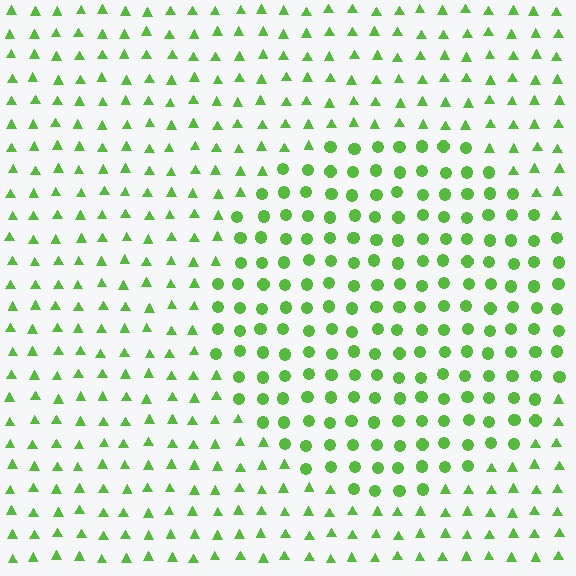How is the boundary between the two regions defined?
The boundary is defined by a change in element shape: circles inside vs. triangles outside. All elements share the same color and spacing.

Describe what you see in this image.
The image is filled with small lime elements arranged in a uniform grid. A circle-shaped region contains circles, while the surrounding area contains triangles. The boundary is defined purely by the change in element shape.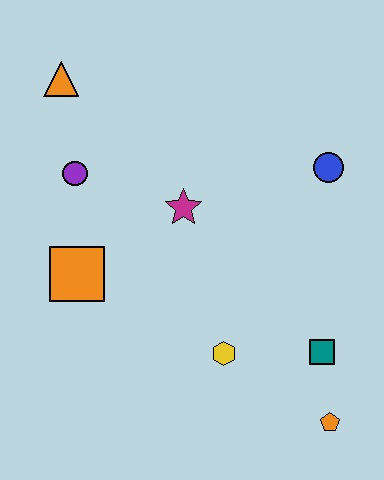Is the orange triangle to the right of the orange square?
No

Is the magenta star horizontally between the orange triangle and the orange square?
No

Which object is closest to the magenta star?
The purple circle is closest to the magenta star.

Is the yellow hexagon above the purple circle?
No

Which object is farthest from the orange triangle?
The orange pentagon is farthest from the orange triangle.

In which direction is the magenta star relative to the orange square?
The magenta star is to the right of the orange square.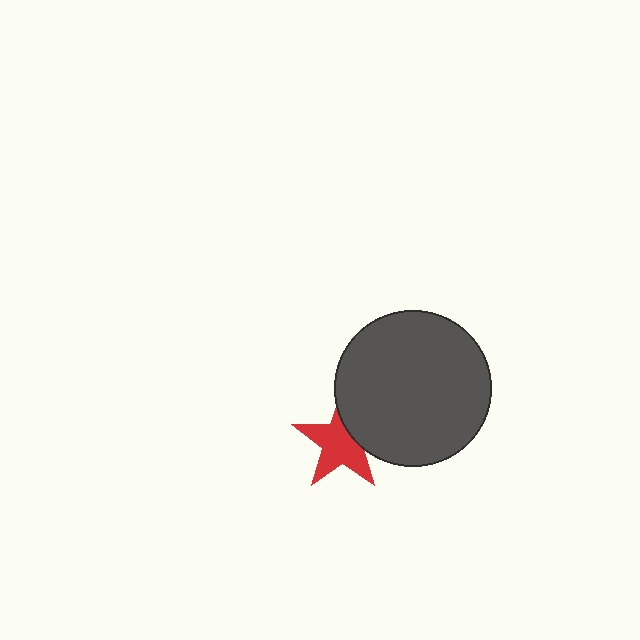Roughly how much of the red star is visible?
Most of it is visible (roughly 69%).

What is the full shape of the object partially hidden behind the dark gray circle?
The partially hidden object is a red star.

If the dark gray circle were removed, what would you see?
You would see the complete red star.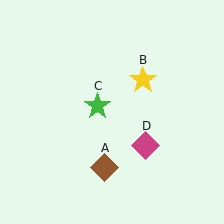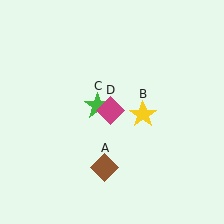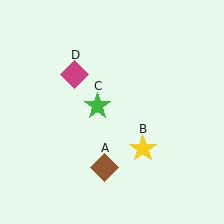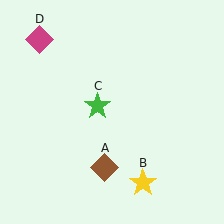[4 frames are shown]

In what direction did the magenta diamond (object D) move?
The magenta diamond (object D) moved up and to the left.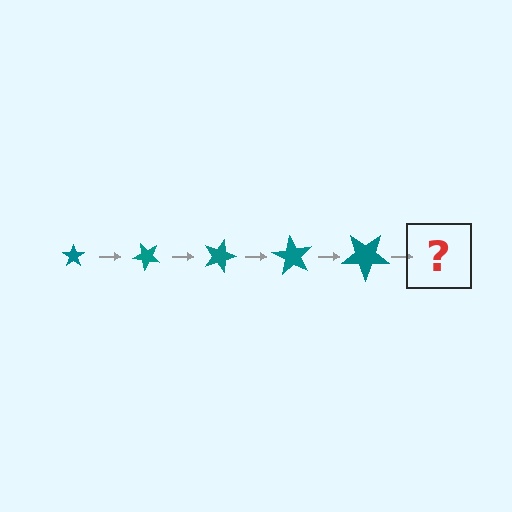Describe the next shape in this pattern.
It should be a star, larger than the previous one and rotated 225 degrees from the start.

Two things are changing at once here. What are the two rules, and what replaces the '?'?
The two rules are that the star grows larger each step and it rotates 45 degrees each step. The '?' should be a star, larger than the previous one and rotated 225 degrees from the start.